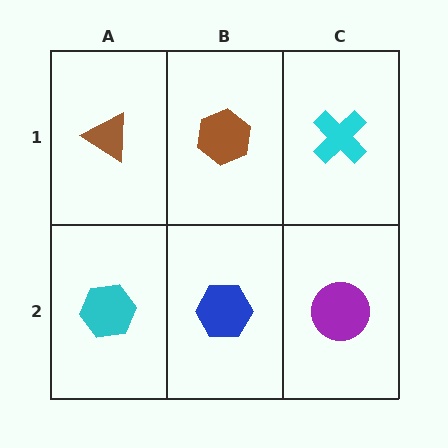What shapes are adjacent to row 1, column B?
A blue hexagon (row 2, column B), a brown triangle (row 1, column A), a cyan cross (row 1, column C).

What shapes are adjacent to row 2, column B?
A brown hexagon (row 1, column B), a cyan hexagon (row 2, column A), a purple circle (row 2, column C).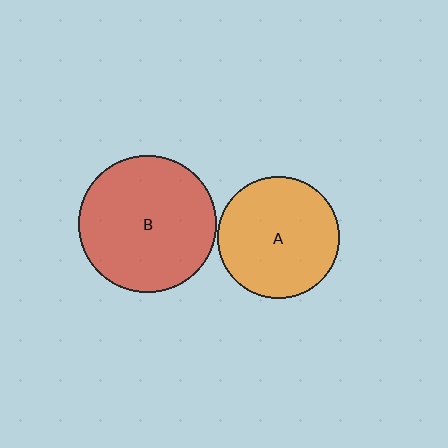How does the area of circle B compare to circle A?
Approximately 1.3 times.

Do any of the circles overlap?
No, none of the circles overlap.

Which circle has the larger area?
Circle B (red).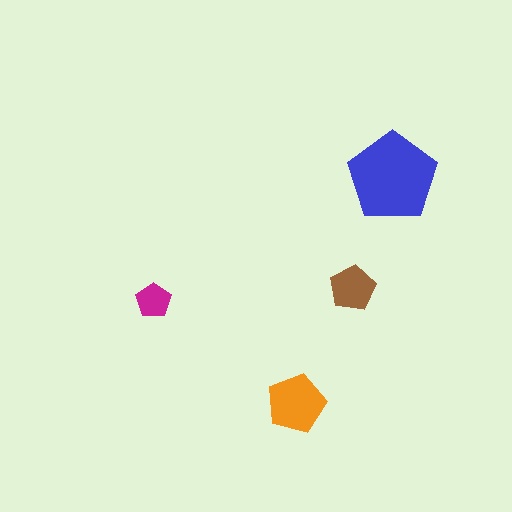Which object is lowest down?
The orange pentagon is bottommost.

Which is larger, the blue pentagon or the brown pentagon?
The blue one.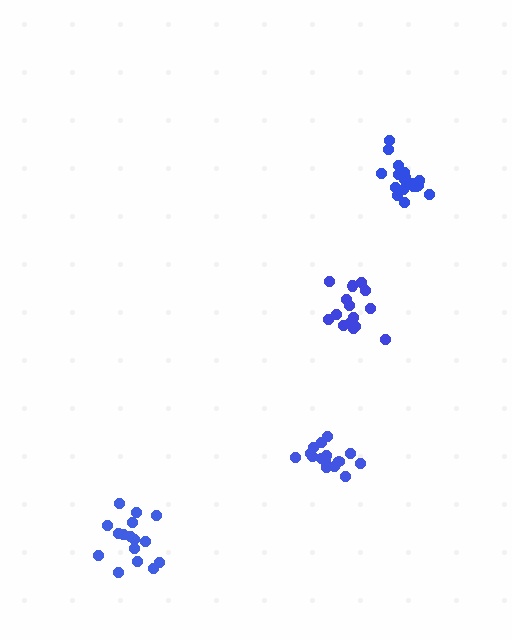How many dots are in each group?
Group 1: 15 dots, Group 2: 15 dots, Group 3: 16 dots, Group 4: 18 dots (64 total).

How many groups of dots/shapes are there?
There are 4 groups.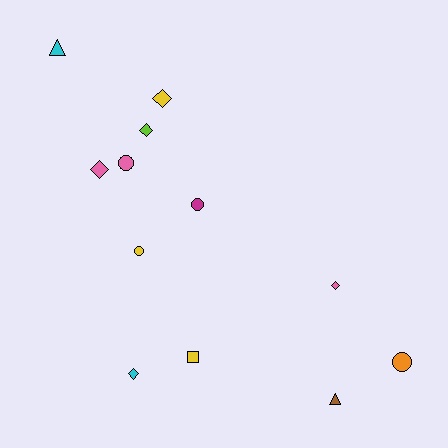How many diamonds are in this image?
There are 5 diamonds.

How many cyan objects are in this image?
There are 2 cyan objects.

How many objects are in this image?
There are 12 objects.